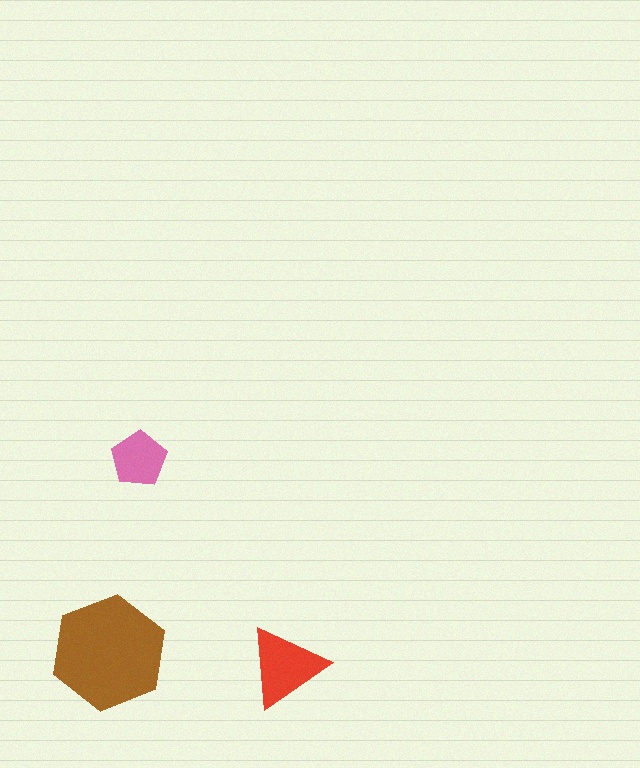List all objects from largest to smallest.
The brown hexagon, the red triangle, the pink pentagon.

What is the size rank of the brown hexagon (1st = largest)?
1st.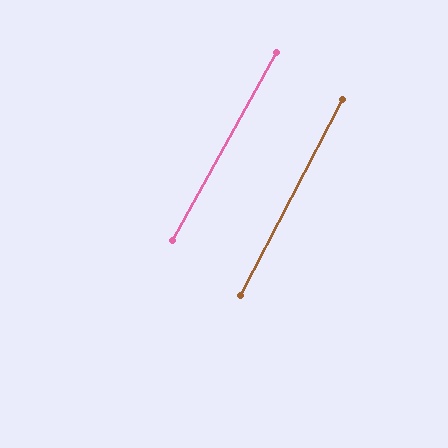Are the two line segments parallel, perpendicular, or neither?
Parallel — their directions differ by only 1.4°.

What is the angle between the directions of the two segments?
Approximately 1 degree.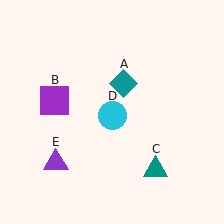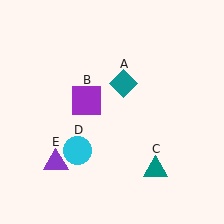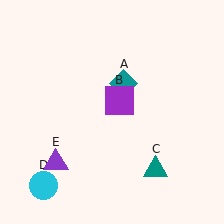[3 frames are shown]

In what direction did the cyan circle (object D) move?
The cyan circle (object D) moved down and to the left.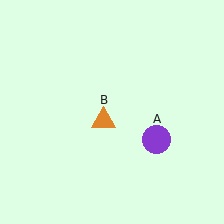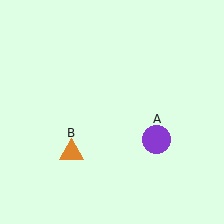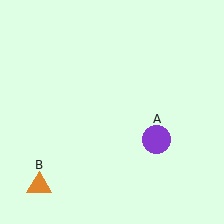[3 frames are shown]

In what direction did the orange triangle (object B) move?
The orange triangle (object B) moved down and to the left.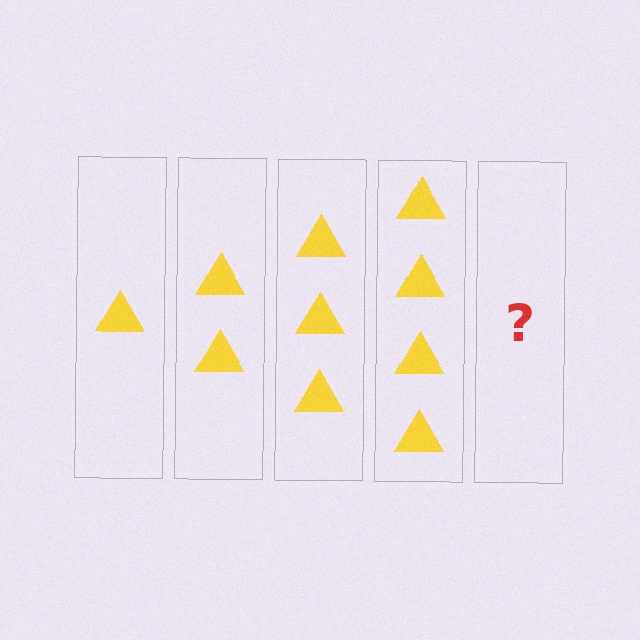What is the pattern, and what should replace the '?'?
The pattern is that each step adds one more triangle. The '?' should be 5 triangles.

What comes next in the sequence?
The next element should be 5 triangles.